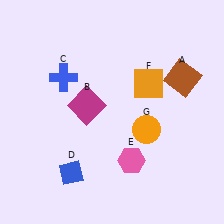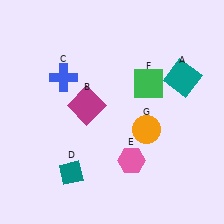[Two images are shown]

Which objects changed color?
A changed from brown to teal. D changed from blue to teal. F changed from orange to green.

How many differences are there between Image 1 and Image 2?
There are 3 differences between the two images.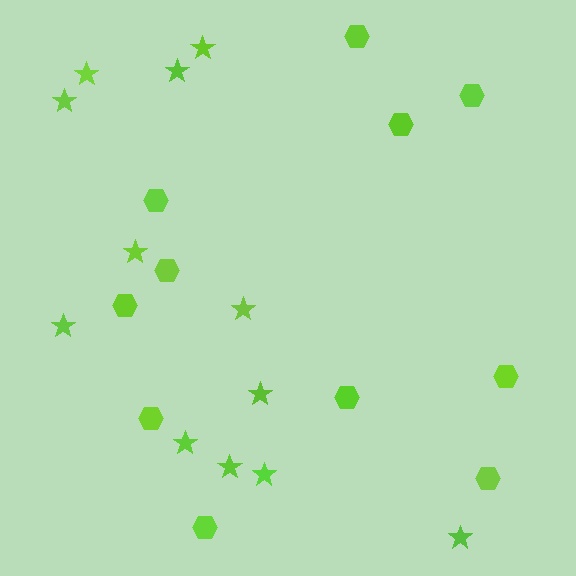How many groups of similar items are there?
There are 2 groups: one group of hexagons (11) and one group of stars (12).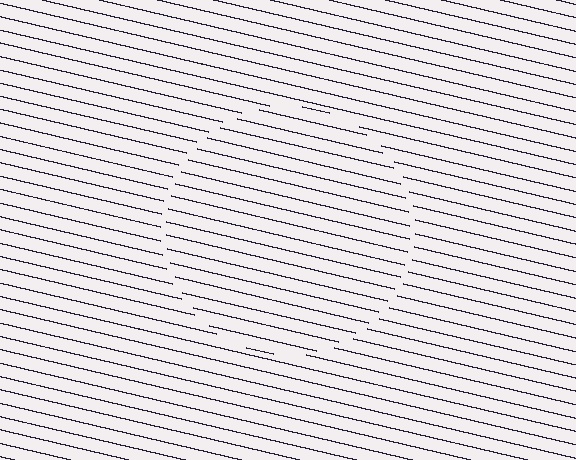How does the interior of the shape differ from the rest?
The interior of the shape contains the same grating, shifted by half a period — the contour is defined by the phase discontinuity where line-ends from the inner and outer gratings abut.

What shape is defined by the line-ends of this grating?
An illusory circle. The interior of the shape contains the same grating, shifted by half a period — the contour is defined by the phase discontinuity where line-ends from the inner and outer gratings abut.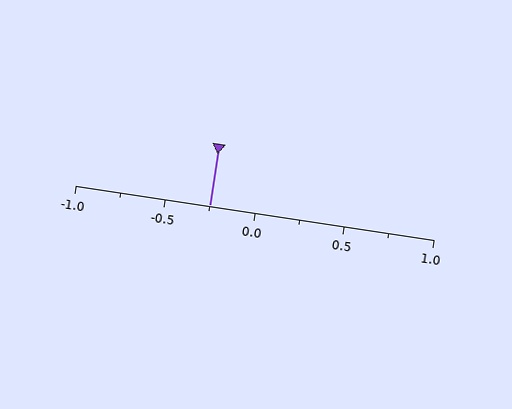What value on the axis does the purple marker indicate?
The marker indicates approximately -0.25.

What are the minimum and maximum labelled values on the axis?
The axis runs from -1.0 to 1.0.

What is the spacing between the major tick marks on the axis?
The major ticks are spaced 0.5 apart.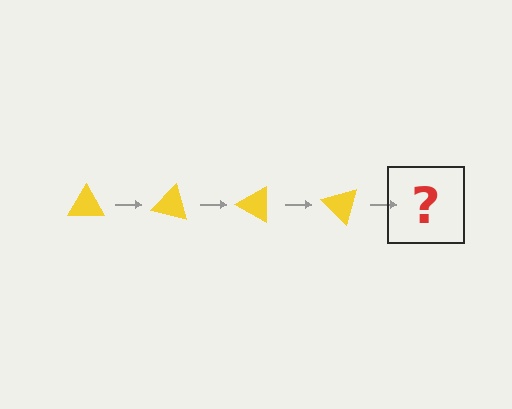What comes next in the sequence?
The next element should be a yellow triangle rotated 60 degrees.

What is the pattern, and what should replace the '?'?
The pattern is that the triangle rotates 15 degrees each step. The '?' should be a yellow triangle rotated 60 degrees.